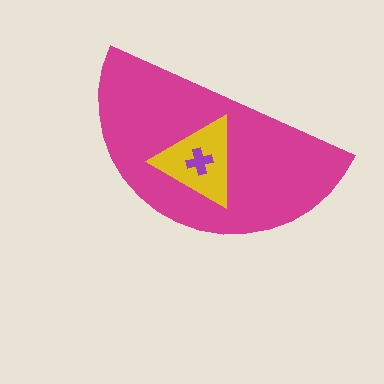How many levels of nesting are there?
3.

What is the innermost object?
The purple cross.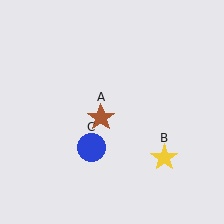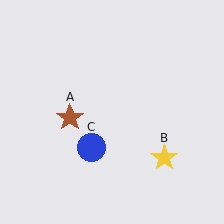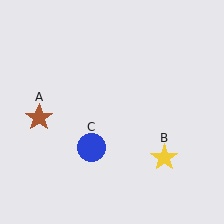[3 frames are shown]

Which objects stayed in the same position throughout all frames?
Yellow star (object B) and blue circle (object C) remained stationary.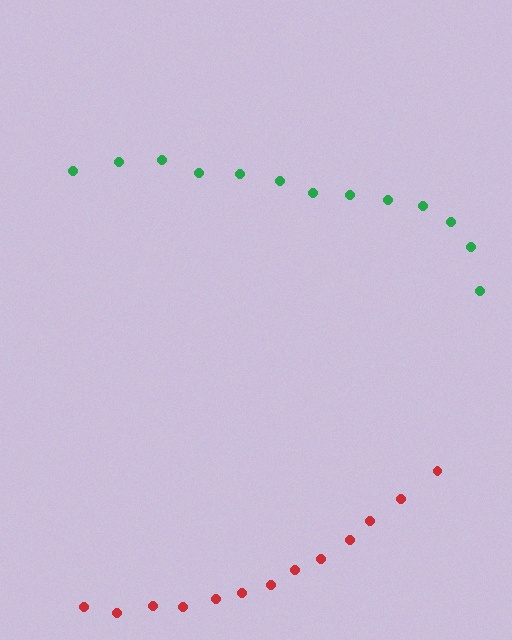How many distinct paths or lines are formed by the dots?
There are 2 distinct paths.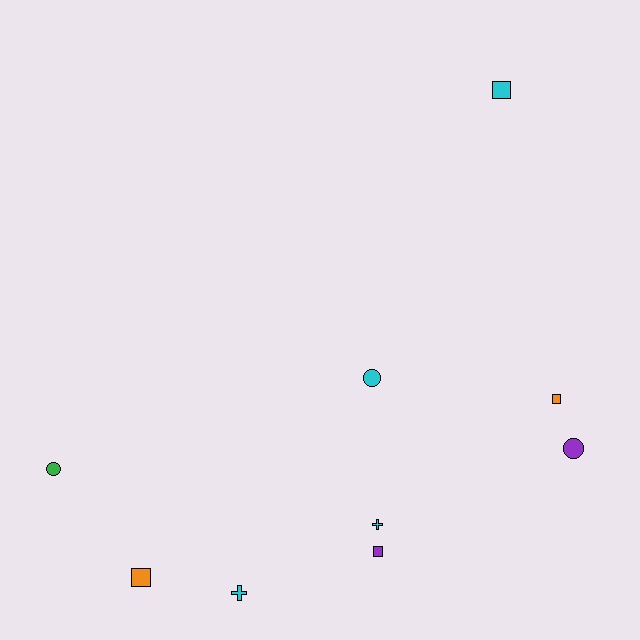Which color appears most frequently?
Cyan, with 4 objects.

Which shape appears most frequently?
Square, with 4 objects.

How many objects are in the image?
There are 9 objects.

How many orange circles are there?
There are no orange circles.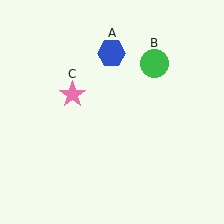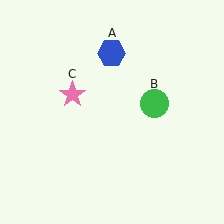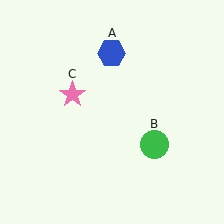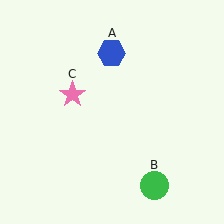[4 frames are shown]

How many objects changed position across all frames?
1 object changed position: green circle (object B).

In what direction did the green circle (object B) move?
The green circle (object B) moved down.